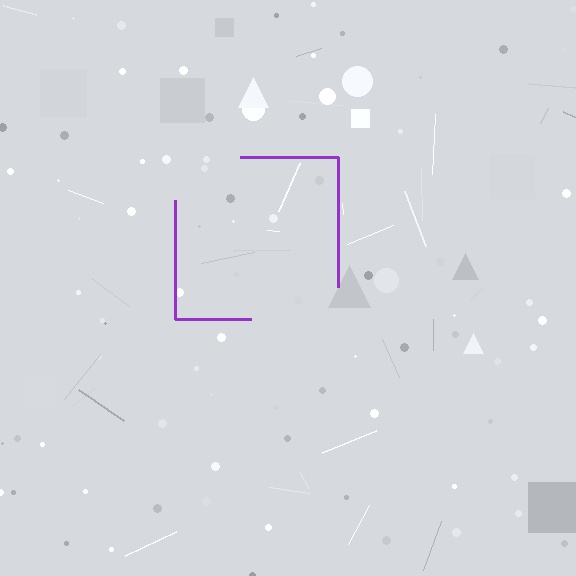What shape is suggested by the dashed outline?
The dashed outline suggests a square.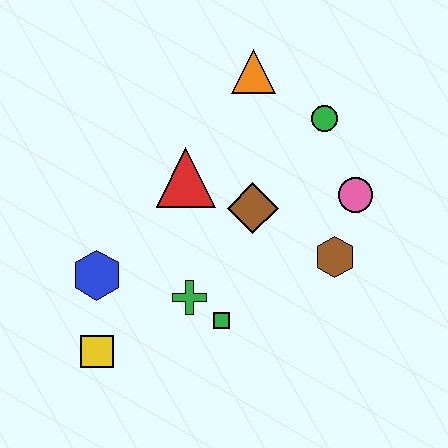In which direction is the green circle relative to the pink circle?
The green circle is above the pink circle.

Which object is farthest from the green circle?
The yellow square is farthest from the green circle.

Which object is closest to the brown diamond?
The red triangle is closest to the brown diamond.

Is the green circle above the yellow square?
Yes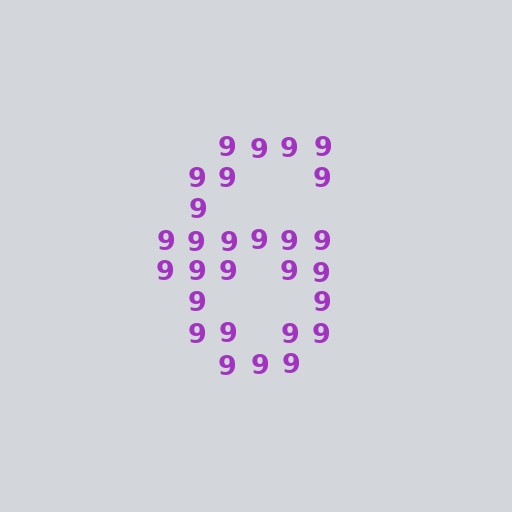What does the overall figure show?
The overall figure shows the digit 6.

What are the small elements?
The small elements are digit 9's.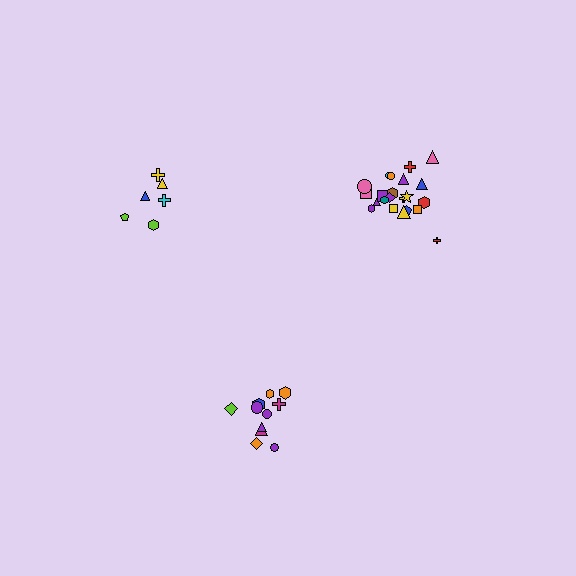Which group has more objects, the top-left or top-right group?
The top-right group.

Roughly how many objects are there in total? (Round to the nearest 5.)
Roughly 40 objects in total.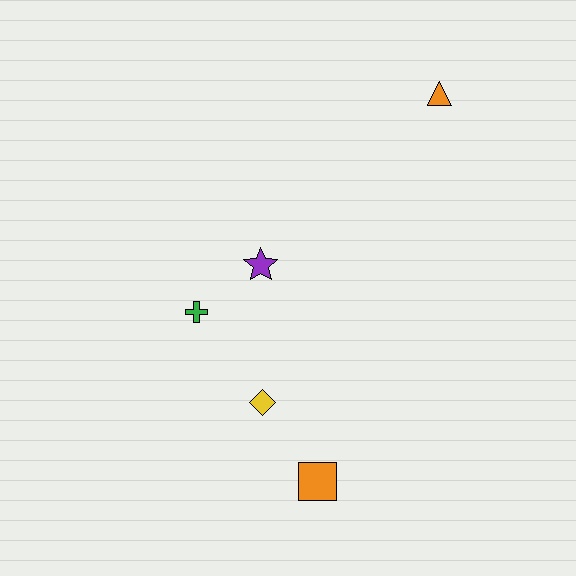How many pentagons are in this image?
There are no pentagons.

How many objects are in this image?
There are 5 objects.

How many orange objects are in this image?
There are 2 orange objects.